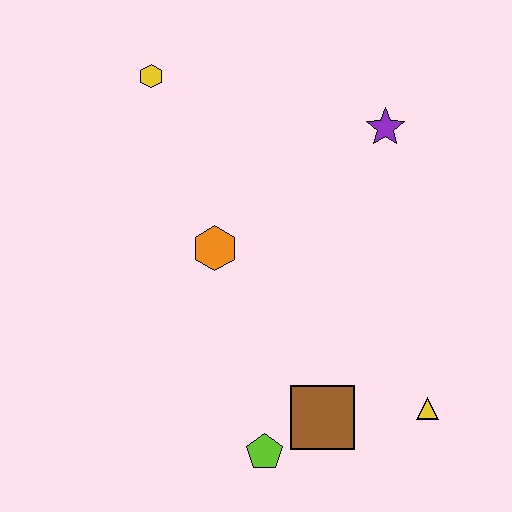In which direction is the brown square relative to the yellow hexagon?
The brown square is below the yellow hexagon.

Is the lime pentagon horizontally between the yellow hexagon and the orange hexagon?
No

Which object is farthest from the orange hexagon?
The yellow triangle is farthest from the orange hexagon.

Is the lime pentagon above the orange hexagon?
No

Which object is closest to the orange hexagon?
The yellow hexagon is closest to the orange hexagon.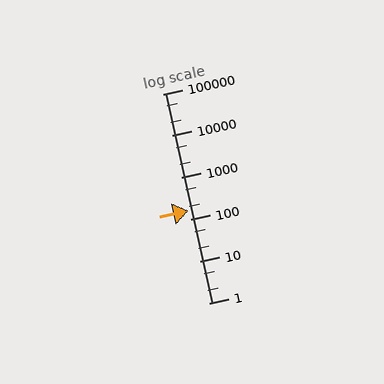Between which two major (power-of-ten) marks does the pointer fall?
The pointer is between 100 and 1000.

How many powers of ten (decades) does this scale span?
The scale spans 5 decades, from 1 to 100000.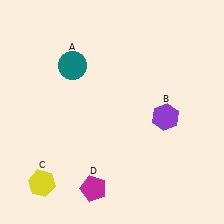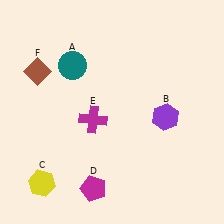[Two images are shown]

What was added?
A magenta cross (E), a brown diamond (F) were added in Image 2.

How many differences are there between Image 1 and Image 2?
There are 2 differences between the two images.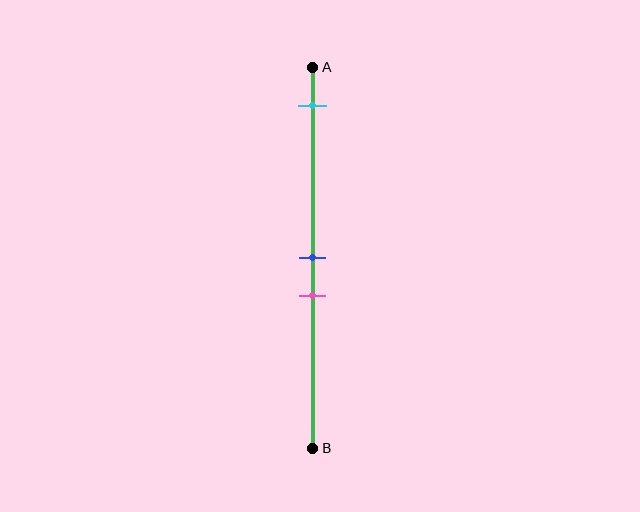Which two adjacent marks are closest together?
The blue and pink marks are the closest adjacent pair.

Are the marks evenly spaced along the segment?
No, the marks are not evenly spaced.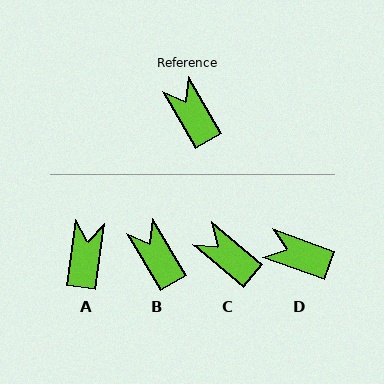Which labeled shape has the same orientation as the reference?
B.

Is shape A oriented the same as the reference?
No, it is off by about 38 degrees.